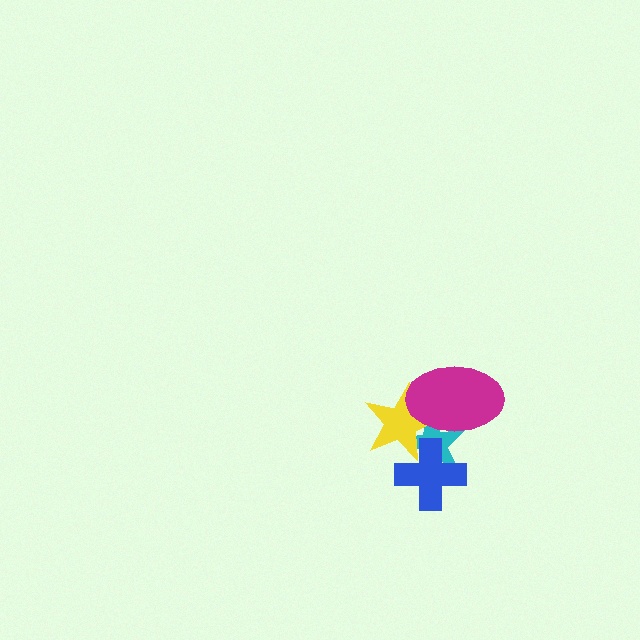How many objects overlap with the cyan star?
3 objects overlap with the cyan star.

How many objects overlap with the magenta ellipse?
2 objects overlap with the magenta ellipse.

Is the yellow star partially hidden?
Yes, it is partially covered by another shape.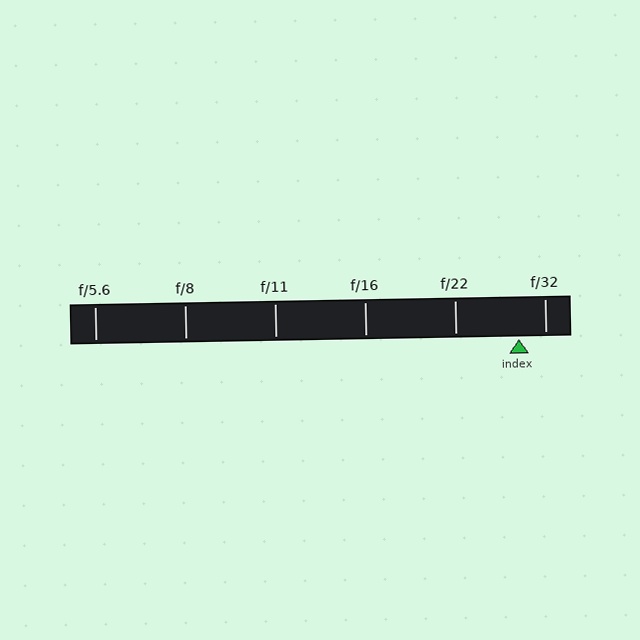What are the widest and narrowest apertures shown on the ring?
The widest aperture shown is f/5.6 and the narrowest is f/32.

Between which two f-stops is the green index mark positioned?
The index mark is between f/22 and f/32.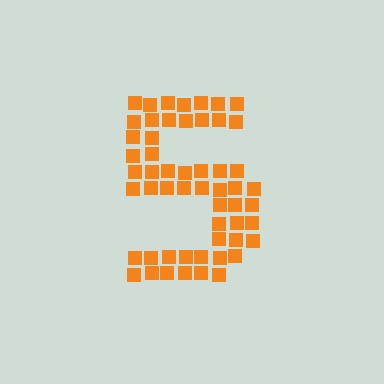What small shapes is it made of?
It is made of small squares.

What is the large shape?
The large shape is the digit 5.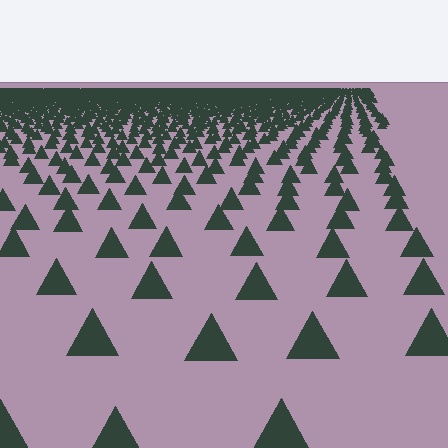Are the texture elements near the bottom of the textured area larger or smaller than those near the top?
Larger. Near the bottom, elements are closer to the viewer and appear at a bigger on-screen size.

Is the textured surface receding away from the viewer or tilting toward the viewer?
The surface is receding away from the viewer. Texture elements get smaller and denser toward the top.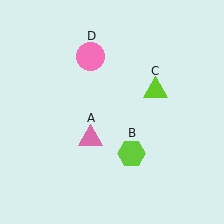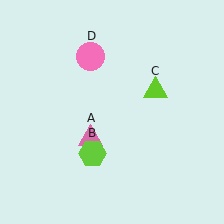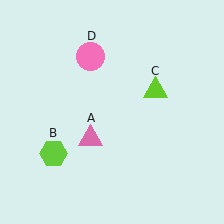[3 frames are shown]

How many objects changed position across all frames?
1 object changed position: lime hexagon (object B).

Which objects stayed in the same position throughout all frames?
Pink triangle (object A) and lime triangle (object C) and pink circle (object D) remained stationary.